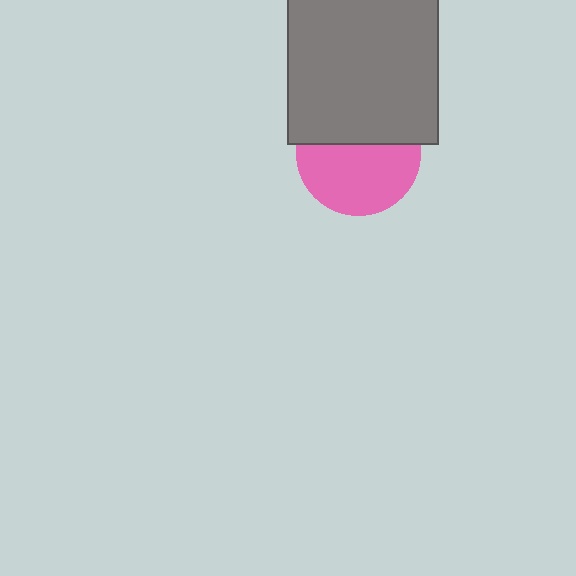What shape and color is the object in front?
The object in front is a gray square.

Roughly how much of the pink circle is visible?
About half of it is visible (roughly 58%).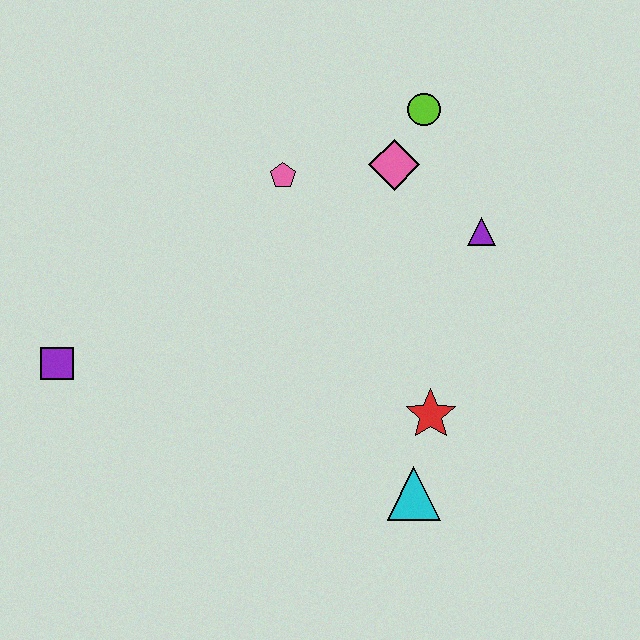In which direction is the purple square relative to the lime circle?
The purple square is to the left of the lime circle.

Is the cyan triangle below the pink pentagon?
Yes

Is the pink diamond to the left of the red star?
Yes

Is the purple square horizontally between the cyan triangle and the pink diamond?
No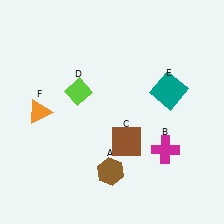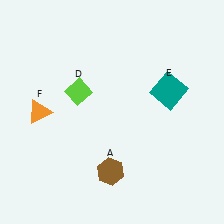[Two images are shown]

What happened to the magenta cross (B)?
The magenta cross (B) was removed in Image 2. It was in the bottom-right area of Image 1.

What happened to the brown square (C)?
The brown square (C) was removed in Image 2. It was in the bottom-right area of Image 1.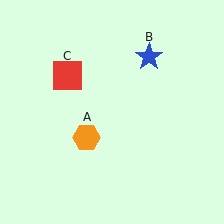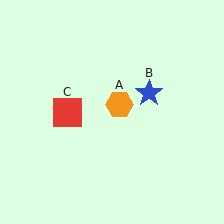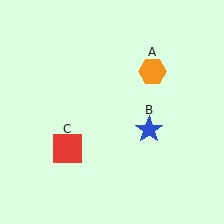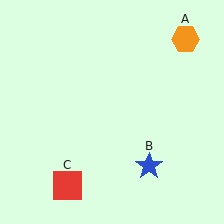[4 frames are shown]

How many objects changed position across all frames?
3 objects changed position: orange hexagon (object A), blue star (object B), red square (object C).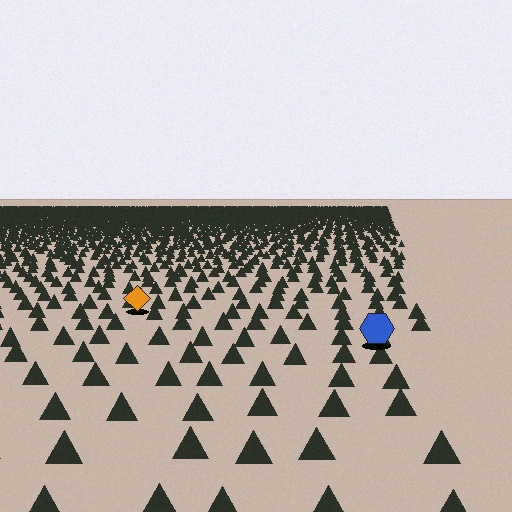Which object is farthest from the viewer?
The orange diamond is farthest from the viewer. It appears smaller and the ground texture around it is denser.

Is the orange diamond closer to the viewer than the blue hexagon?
No. The blue hexagon is closer — you can tell from the texture gradient: the ground texture is coarser near it.